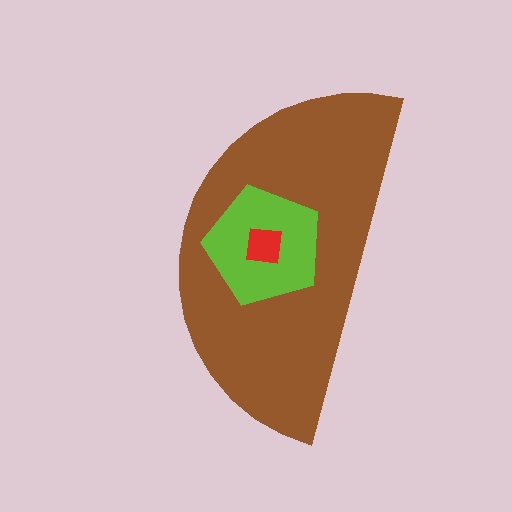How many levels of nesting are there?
3.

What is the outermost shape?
The brown semicircle.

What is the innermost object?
The red square.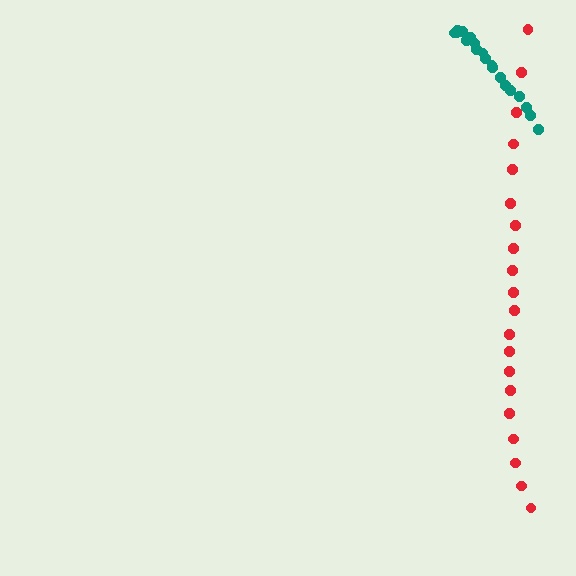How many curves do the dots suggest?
There are 2 distinct paths.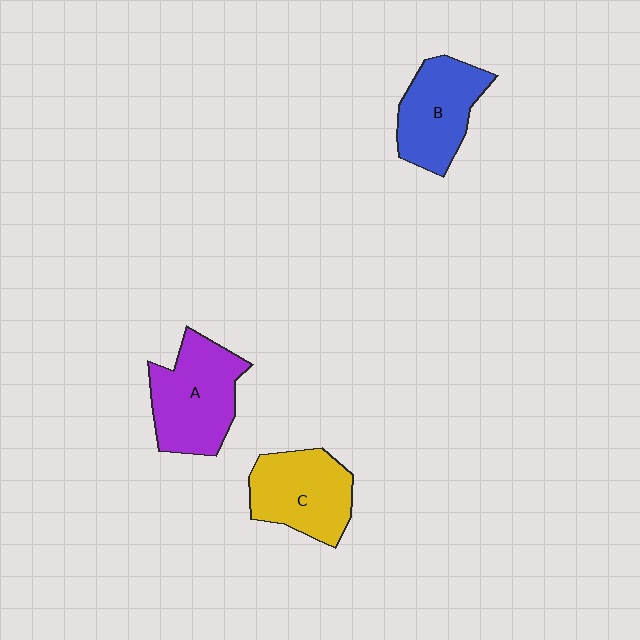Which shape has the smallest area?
Shape B (blue).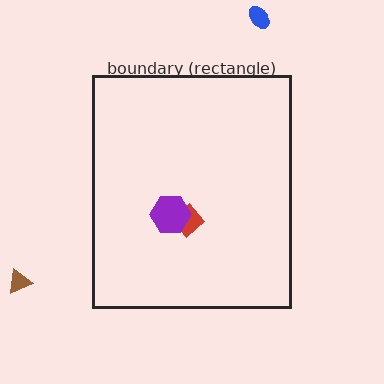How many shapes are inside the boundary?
2 inside, 2 outside.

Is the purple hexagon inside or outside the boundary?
Inside.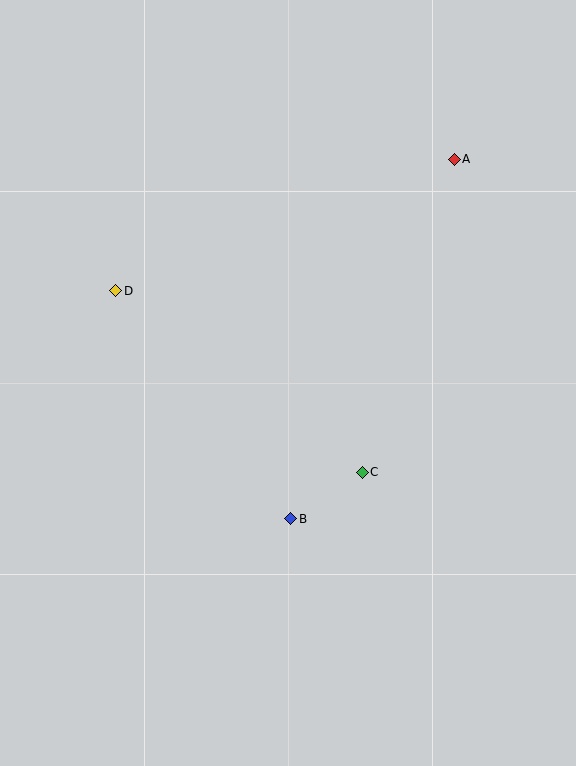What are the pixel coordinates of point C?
Point C is at (362, 472).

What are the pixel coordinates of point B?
Point B is at (291, 519).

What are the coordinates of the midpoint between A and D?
The midpoint between A and D is at (285, 225).